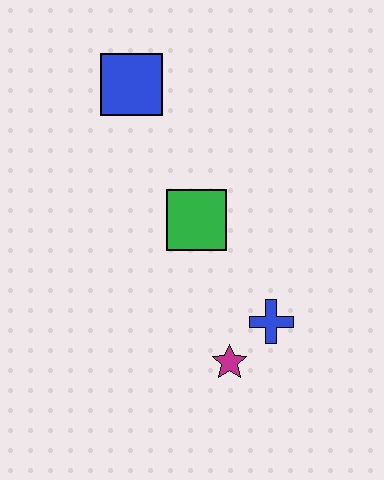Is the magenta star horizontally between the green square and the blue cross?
Yes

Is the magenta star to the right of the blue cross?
No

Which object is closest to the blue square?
The green square is closest to the blue square.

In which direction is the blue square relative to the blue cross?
The blue square is above the blue cross.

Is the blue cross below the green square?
Yes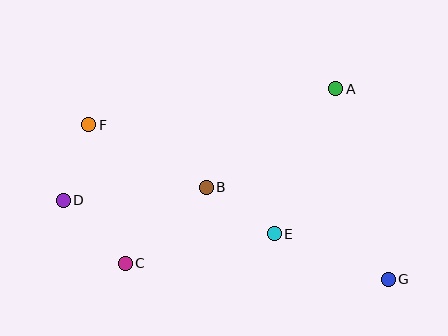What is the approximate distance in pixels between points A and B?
The distance between A and B is approximately 163 pixels.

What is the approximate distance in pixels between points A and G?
The distance between A and G is approximately 198 pixels.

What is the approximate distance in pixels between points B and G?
The distance between B and G is approximately 204 pixels.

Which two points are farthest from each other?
Points F and G are farthest from each other.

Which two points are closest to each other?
Points D and F are closest to each other.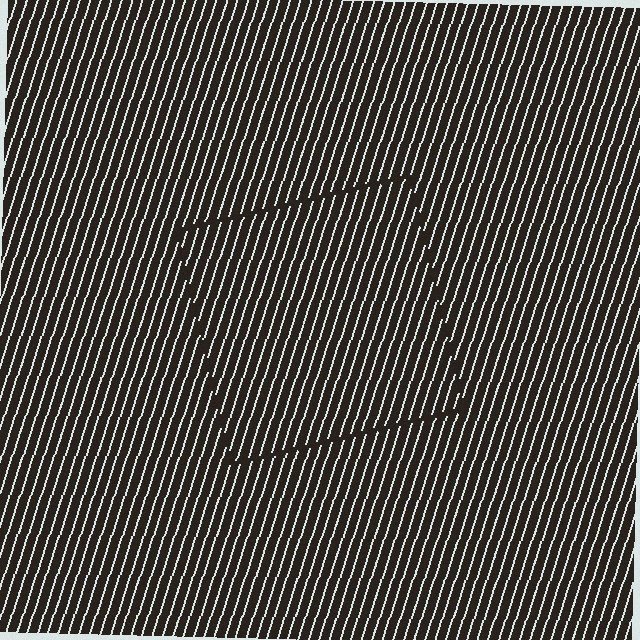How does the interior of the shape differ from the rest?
The interior of the shape contains the same grating, shifted by half a period — the contour is defined by the phase discontinuity where line-ends from the inner and outer gratings abut.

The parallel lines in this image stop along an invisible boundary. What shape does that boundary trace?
An illusory square. The interior of the shape contains the same grating, shifted by half a period — the contour is defined by the phase discontinuity where line-ends from the inner and outer gratings abut.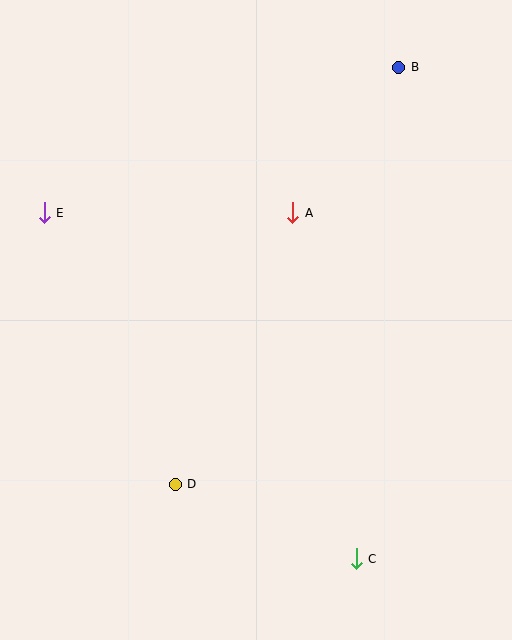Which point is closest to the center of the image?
Point A at (293, 213) is closest to the center.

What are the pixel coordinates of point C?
Point C is at (356, 559).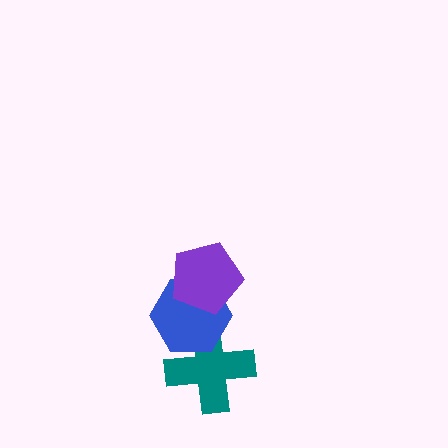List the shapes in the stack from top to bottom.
From top to bottom: the purple pentagon, the blue hexagon, the teal cross.